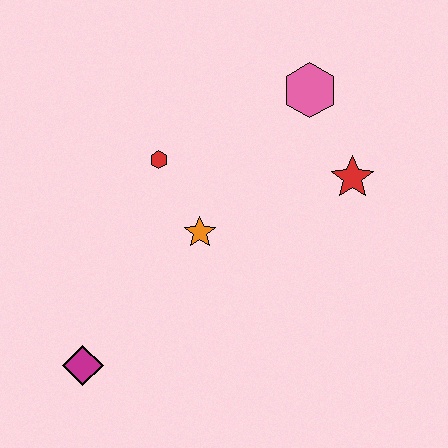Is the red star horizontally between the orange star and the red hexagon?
No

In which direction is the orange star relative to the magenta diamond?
The orange star is above the magenta diamond.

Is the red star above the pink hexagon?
No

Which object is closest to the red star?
The pink hexagon is closest to the red star.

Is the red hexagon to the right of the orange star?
No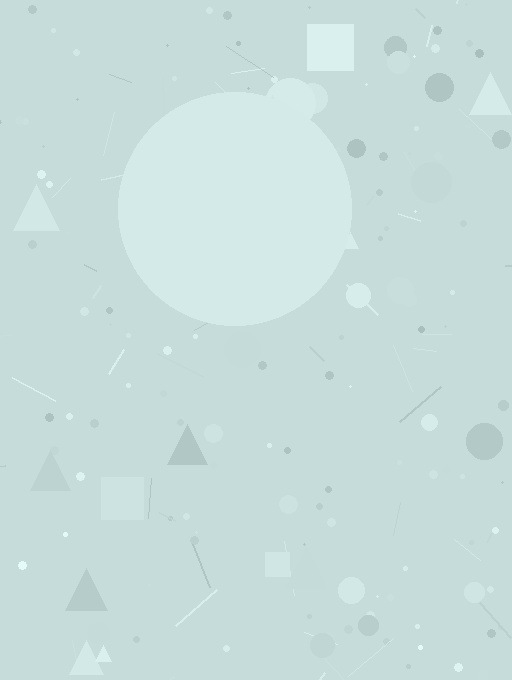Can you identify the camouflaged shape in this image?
The camouflaged shape is a circle.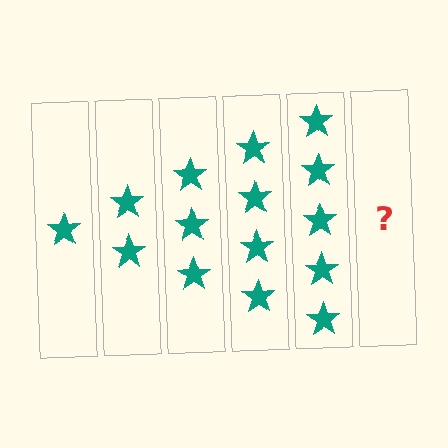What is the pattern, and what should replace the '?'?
The pattern is that each step adds one more star. The '?' should be 6 stars.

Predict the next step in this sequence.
The next step is 6 stars.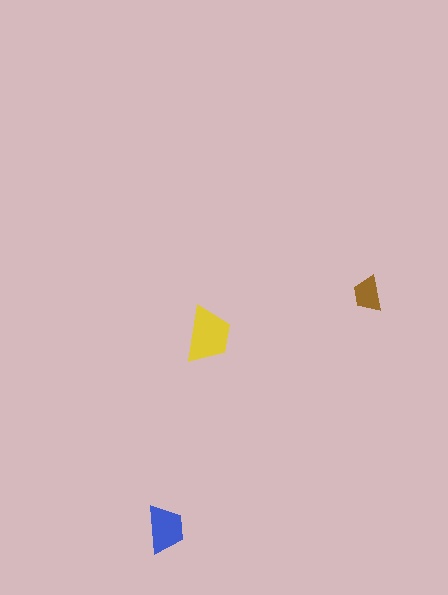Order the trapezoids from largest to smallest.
the yellow one, the blue one, the brown one.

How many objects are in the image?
There are 3 objects in the image.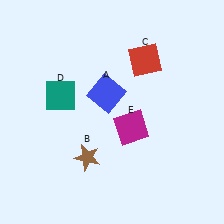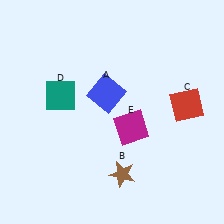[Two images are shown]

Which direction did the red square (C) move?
The red square (C) moved down.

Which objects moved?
The objects that moved are: the brown star (B), the red square (C).